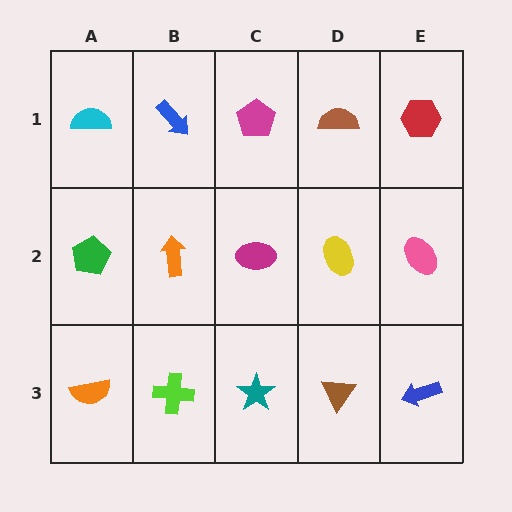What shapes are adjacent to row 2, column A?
A cyan semicircle (row 1, column A), an orange semicircle (row 3, column A), an orange arrow (row 2, column B).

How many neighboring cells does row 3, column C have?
3.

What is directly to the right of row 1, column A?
A blue arrow.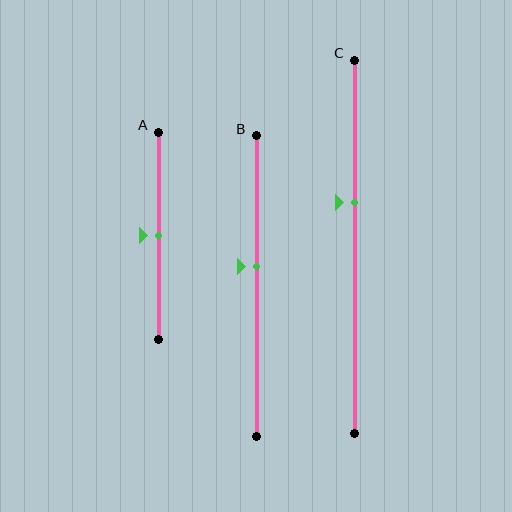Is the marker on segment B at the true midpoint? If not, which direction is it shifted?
No, the marker on segment B is shifted upward by about 6% of the segment length.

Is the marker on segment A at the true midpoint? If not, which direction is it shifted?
Yes, the marker on segment A is at the true midpoint.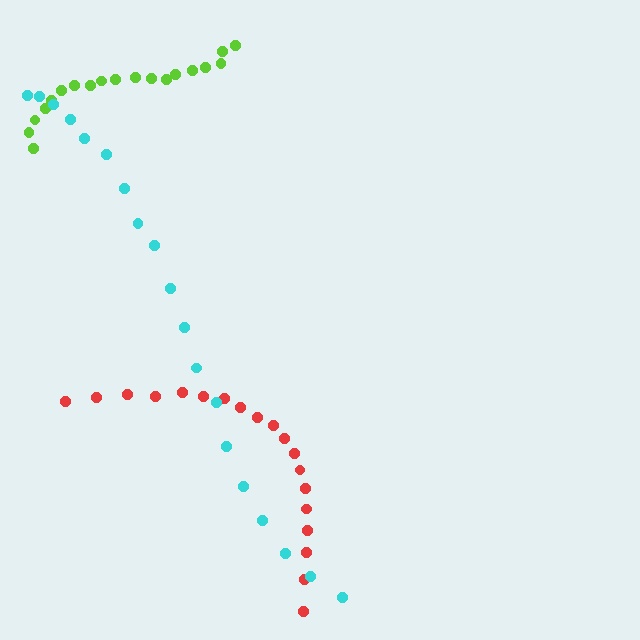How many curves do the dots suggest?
There are 3 distinct paths.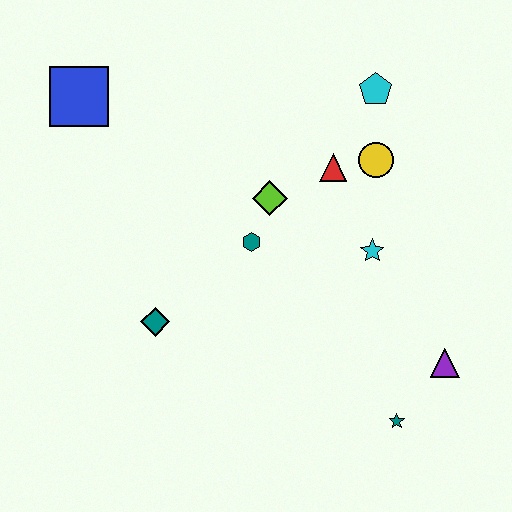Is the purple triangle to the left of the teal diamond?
No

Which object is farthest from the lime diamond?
The teal star is farthest from the lime diamond.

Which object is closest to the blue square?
The lime diamond is closest to the blue square.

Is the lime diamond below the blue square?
Yes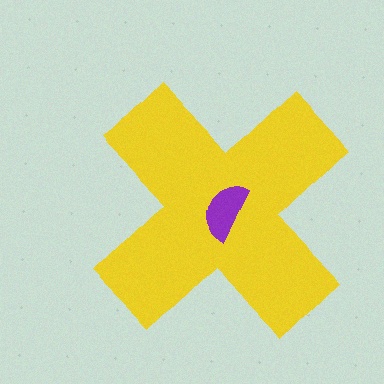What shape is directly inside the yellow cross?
The purple semicircle.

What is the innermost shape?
The purple semicircle.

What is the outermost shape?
The yellow cross.